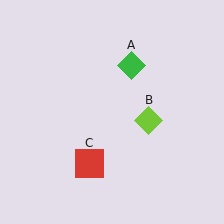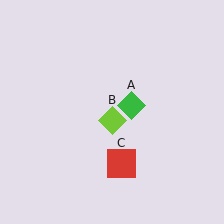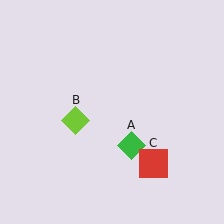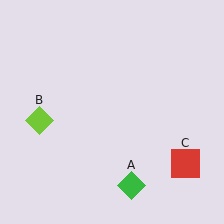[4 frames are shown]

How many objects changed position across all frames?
3 objects changed position: green diamond (object A), lime diamond (object B), red square (object C).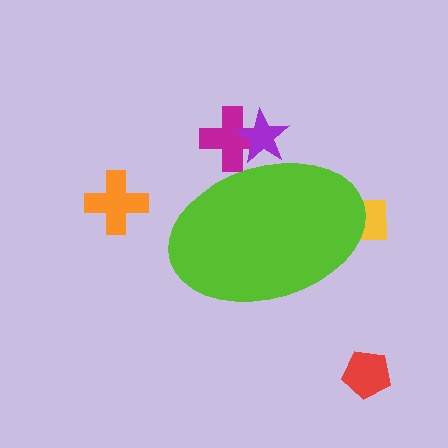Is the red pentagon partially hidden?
No, the red pentagon is fully visible.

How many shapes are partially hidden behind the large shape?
3 shapes are partially hidden.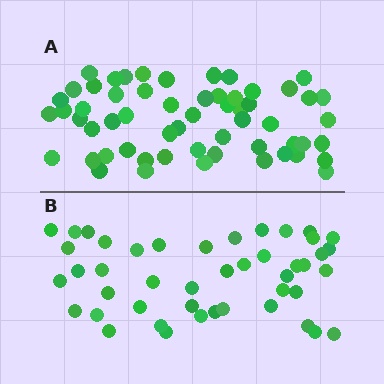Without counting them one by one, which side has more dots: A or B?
Region A (the top region) has more dots.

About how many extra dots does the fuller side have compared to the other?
Region A has approximately 15 more dots than region B.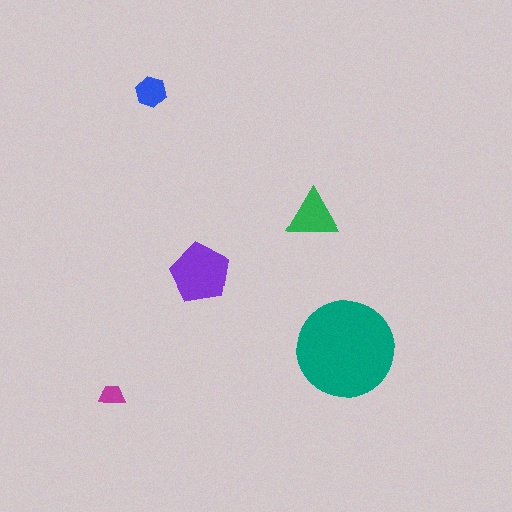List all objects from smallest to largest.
The magenta trapezoid, the blue hexagon, the green triangle, the purple pentagon, the teal circle.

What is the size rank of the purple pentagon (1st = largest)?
2nd.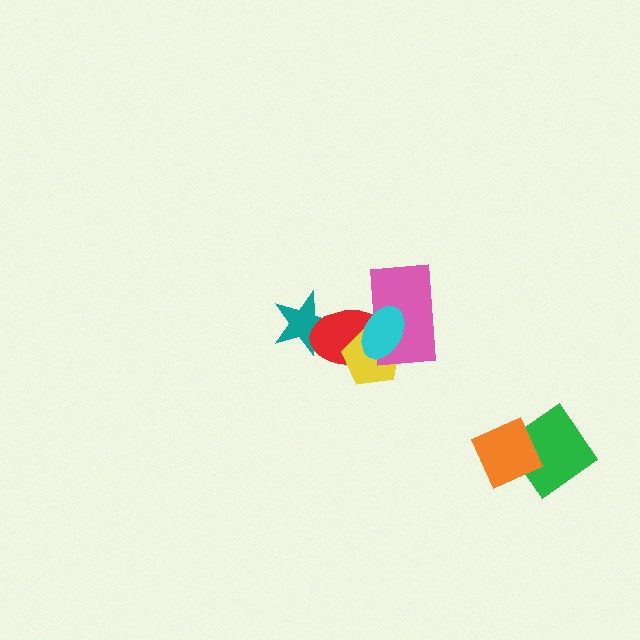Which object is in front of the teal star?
The red ellipse is in front of the teal star.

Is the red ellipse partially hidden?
Yes, it is partially covered by another shape.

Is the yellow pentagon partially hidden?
Yes, it is partially covered by another shape.